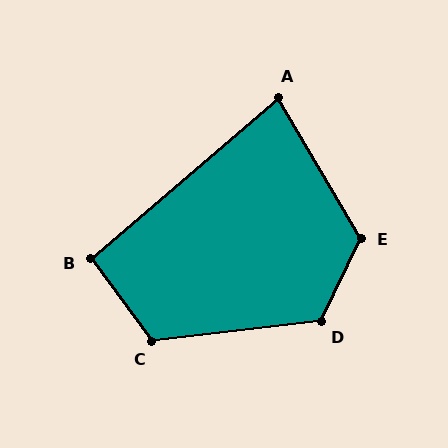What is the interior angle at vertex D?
Approximately 122 degrees (obtuse).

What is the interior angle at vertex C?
Approximately 120 degrees (obtuse).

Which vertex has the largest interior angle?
E, at approximately 124 degrees.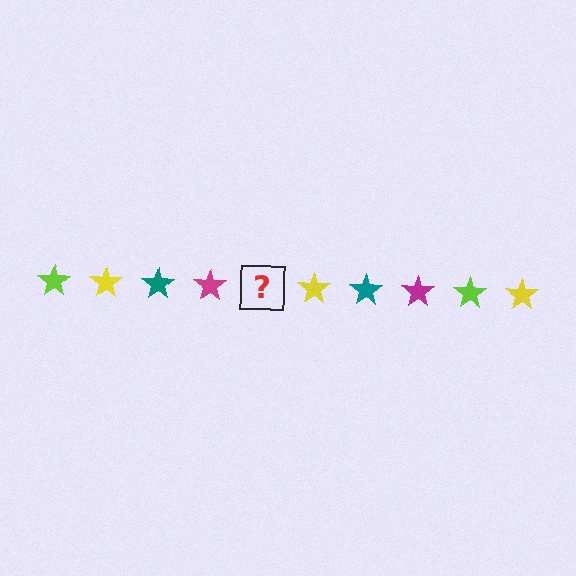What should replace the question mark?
The question mark should be replaced with a lime star.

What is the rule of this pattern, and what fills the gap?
The rule is that the pattern cycles through lime, yellow, teal, magenta stars. The gap should be filled with a lime star.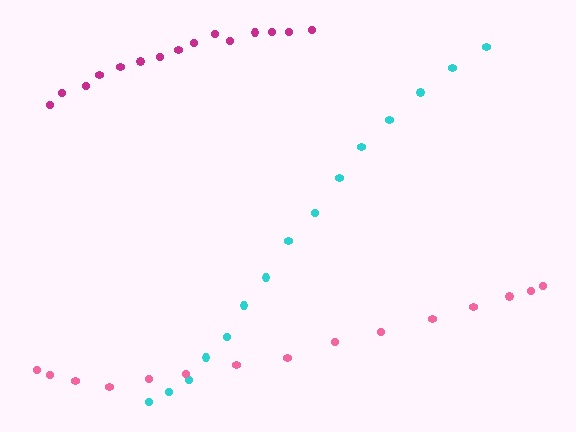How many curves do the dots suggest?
There are 3 distinct paths.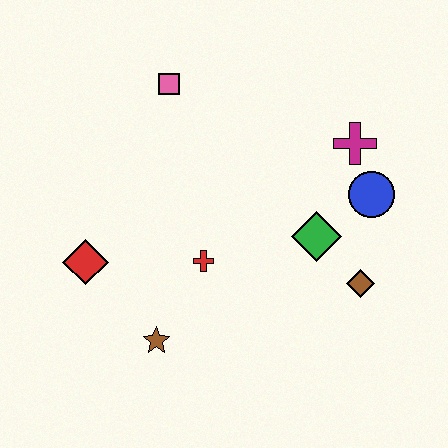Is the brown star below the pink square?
Yes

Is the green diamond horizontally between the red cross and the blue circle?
Yes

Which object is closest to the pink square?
The red cross is closest to the pink square.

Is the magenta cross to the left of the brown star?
No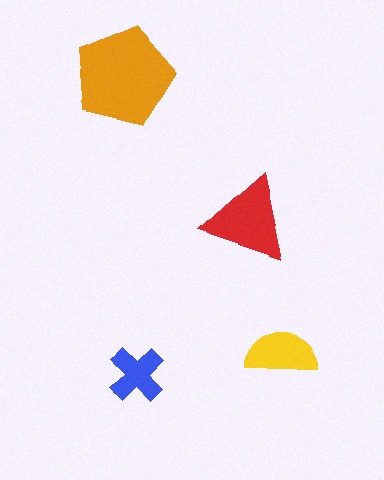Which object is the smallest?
The blue cross.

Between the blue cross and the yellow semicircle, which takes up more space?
The yellow semicircle.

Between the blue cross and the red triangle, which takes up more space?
The red triangle.